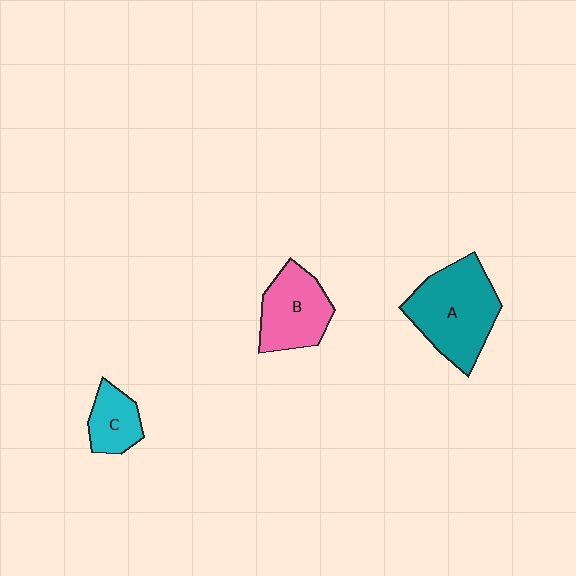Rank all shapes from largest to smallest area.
From largest to smallest: A (teal), B (pink), C (cyan).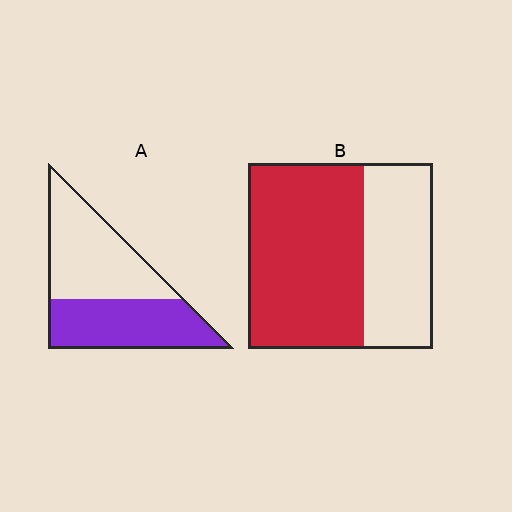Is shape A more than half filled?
Roughly half.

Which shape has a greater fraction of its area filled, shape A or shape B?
Shape B.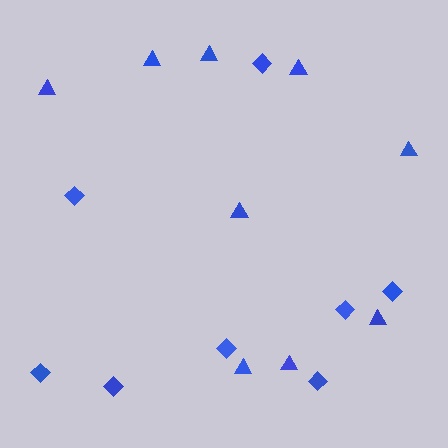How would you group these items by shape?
There are 2 groups: one group of triangles (9) and one group of diamonds (8).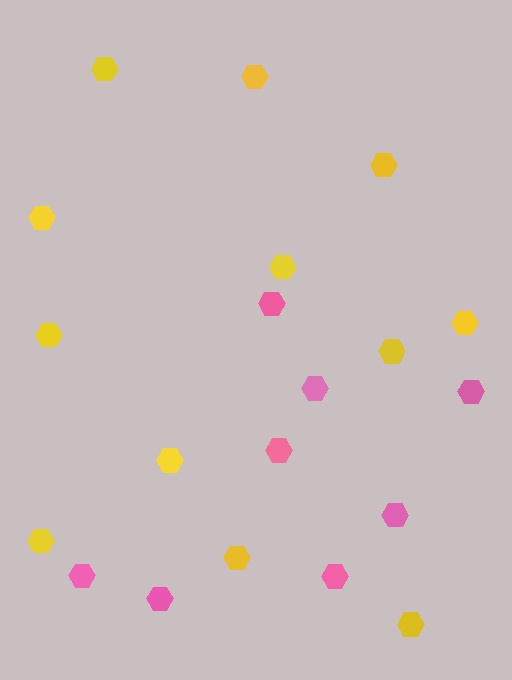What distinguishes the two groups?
There are 2 groups: one group of pink hexagons (8) and one group of yellow hexagons (12).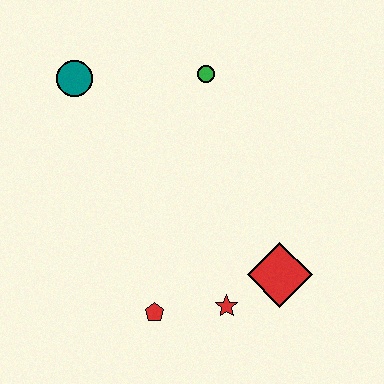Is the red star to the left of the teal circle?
No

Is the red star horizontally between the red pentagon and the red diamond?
Yes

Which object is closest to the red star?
The red diamond is closest to the red star.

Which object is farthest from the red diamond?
The teal circle is farthest from the red diamond.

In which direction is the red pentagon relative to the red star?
The red pentagon is to the left of the red star.